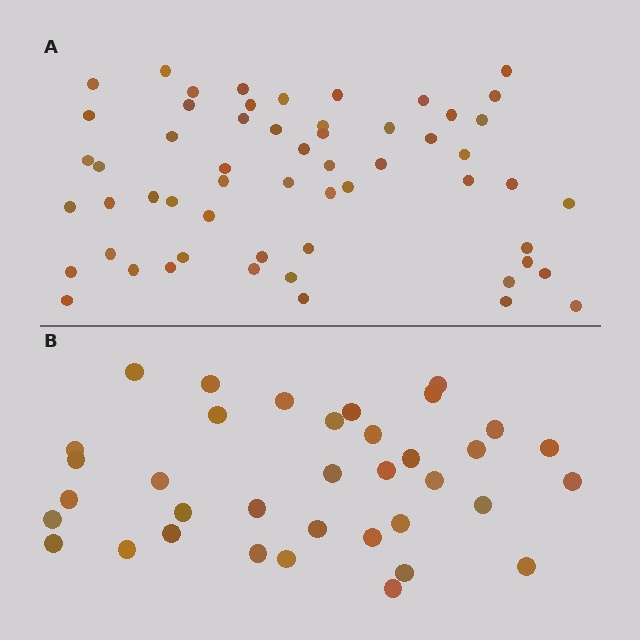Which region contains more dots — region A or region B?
Region A (the top region) has more dots.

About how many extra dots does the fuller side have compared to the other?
Region A has approximately 20 more dots than region B.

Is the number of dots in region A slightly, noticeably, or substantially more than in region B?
Region A has substantially more. The ratio is roughly 1.6 to 1.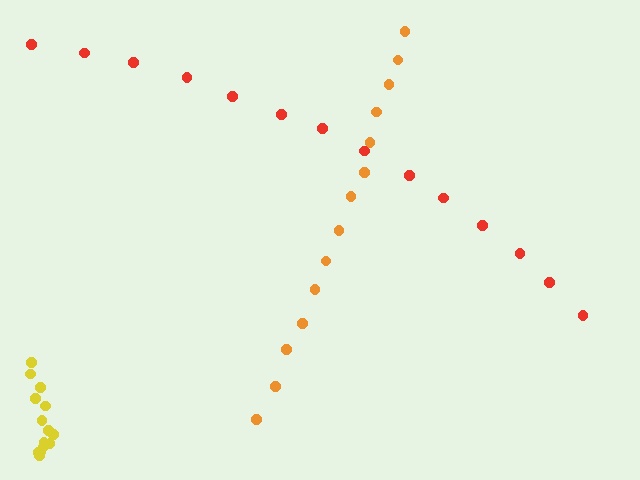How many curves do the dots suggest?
There are 3 distinct paths.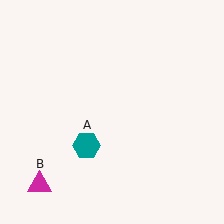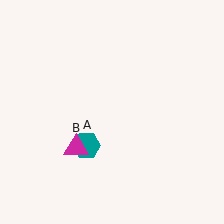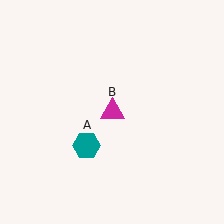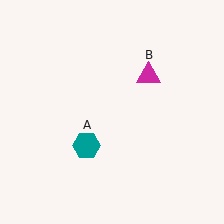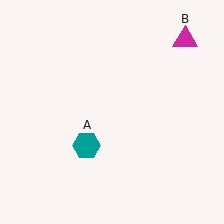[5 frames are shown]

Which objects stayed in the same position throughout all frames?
Teal hexagon (object A) remained stationary.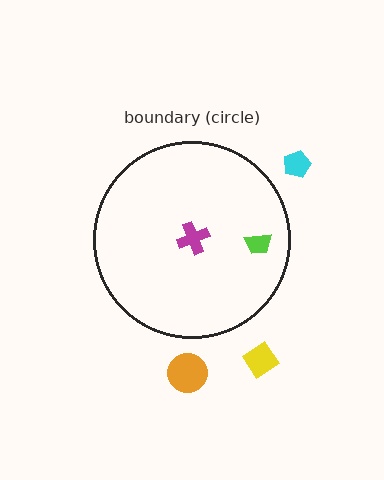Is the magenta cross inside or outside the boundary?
Inside.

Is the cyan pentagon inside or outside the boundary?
Outside.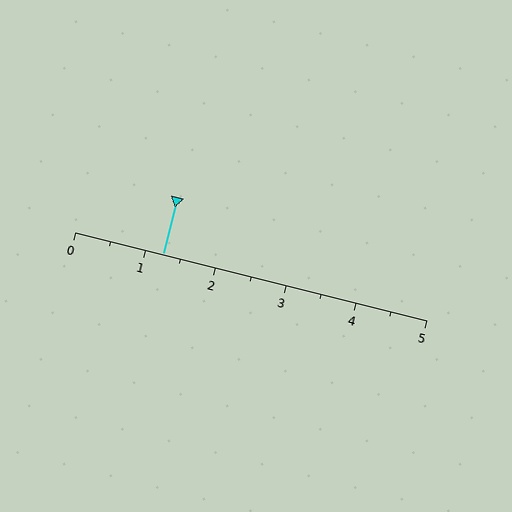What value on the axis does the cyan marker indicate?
The marker indicates approximately 1.2.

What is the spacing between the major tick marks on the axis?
The major ticks are spaced 1 apart.